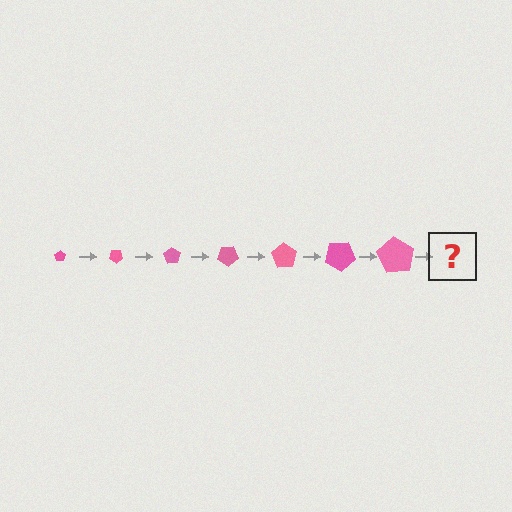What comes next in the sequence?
The next element should be a pentagon, larger than the previous one and rotated 245 degrees from the start.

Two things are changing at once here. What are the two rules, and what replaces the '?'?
The two rules are that the pentagon grows larger each step and it rotates 35 degrees each step. The '?' should be a pentagon, larger than the previous one and rotated 245 degrees from the start.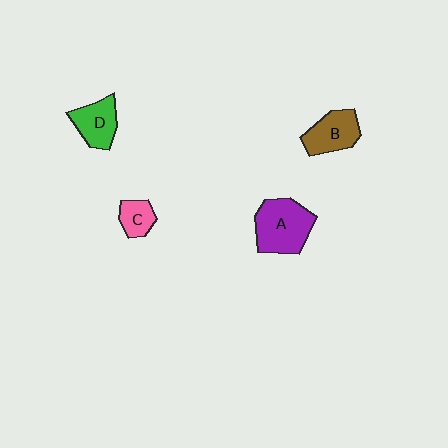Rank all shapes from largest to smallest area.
From largest to smallest: A (purple), B (brown), D (green), C (pink).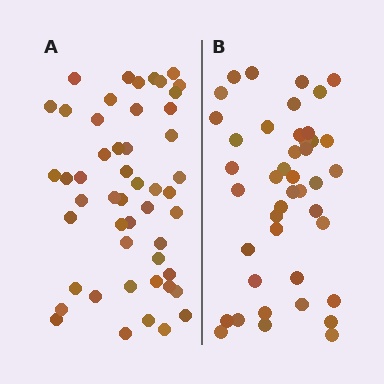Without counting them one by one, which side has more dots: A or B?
Region A (the left region) has more dots.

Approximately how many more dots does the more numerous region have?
Region A has roughly 8 or so more dots than region B.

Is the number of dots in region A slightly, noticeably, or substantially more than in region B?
Region A has only slightly more — the two regions are fairly close. The ratio is roughly 1.2 to 1.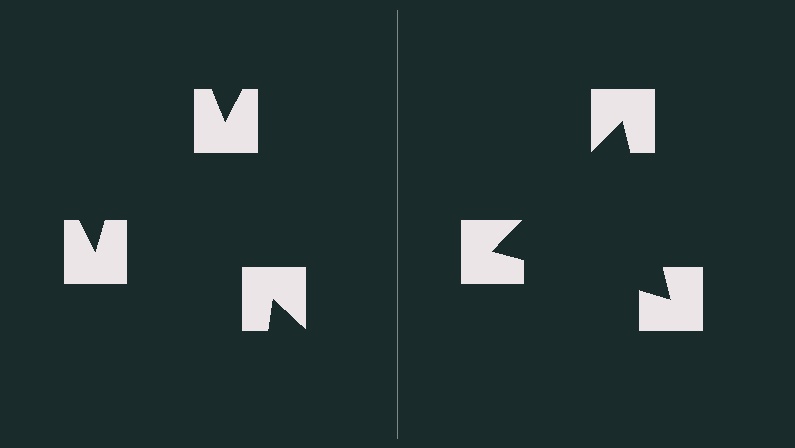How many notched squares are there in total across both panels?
6 — 3 on each side.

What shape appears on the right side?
An illusory triangle.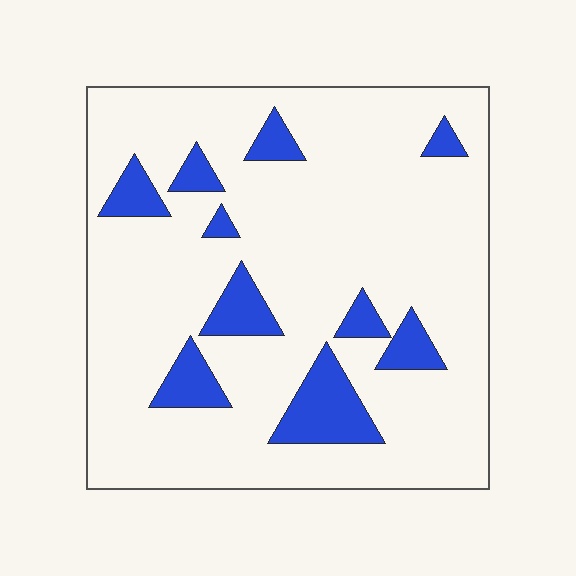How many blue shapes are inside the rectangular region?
10.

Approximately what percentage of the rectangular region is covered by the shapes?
Approximately 15%.